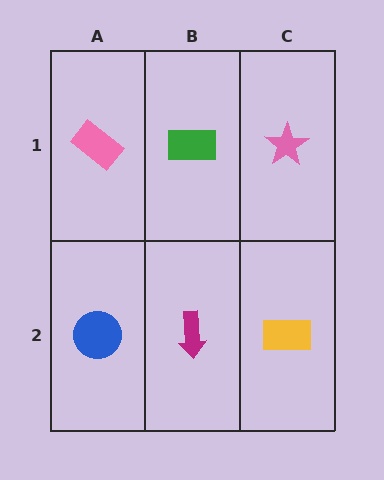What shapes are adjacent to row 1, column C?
A yellow rectangle (row 2, column C), a green rectangle (row 1, column B).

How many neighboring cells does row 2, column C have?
2.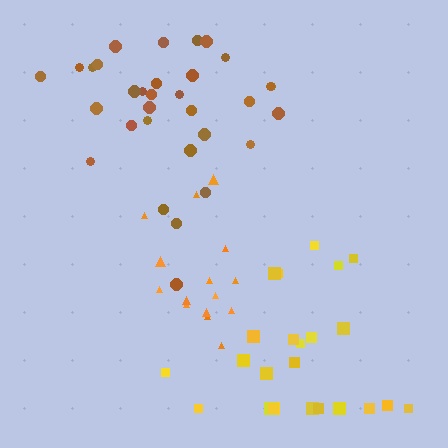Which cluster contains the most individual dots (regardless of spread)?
Brown (32).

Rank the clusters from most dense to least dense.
orange, brown, yellow.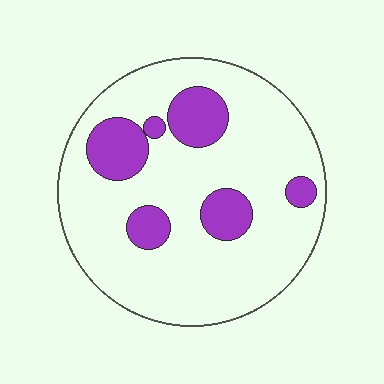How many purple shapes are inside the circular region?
6.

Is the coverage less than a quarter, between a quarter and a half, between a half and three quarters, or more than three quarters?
Less than a quarter.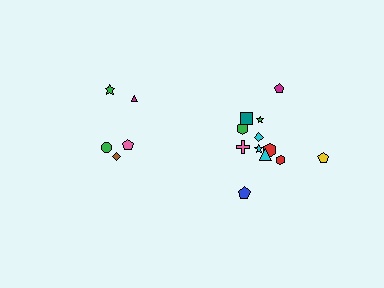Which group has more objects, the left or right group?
The right group.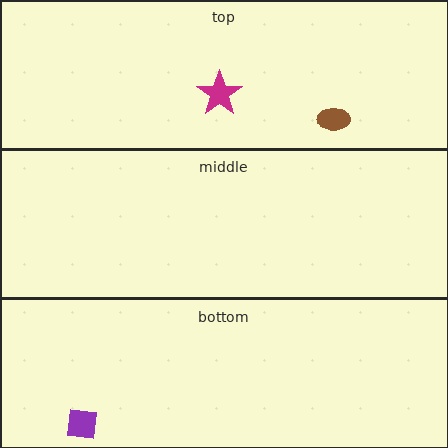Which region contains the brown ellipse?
The top region.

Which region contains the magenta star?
The top region.